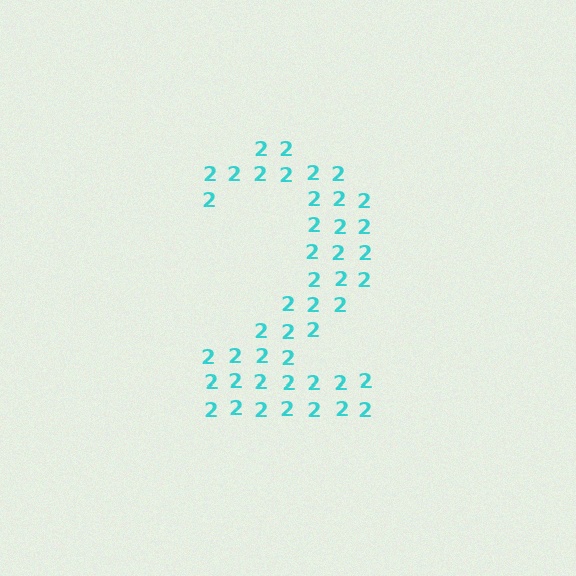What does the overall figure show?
The overall figure shows the digit 2.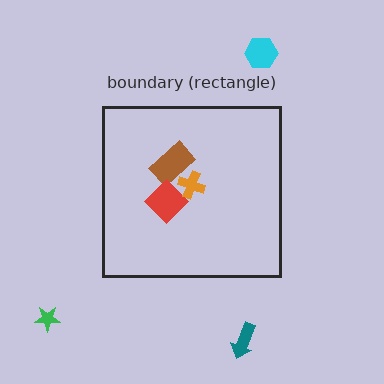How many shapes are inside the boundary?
3 inside, 3 outside.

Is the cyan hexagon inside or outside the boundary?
Outside.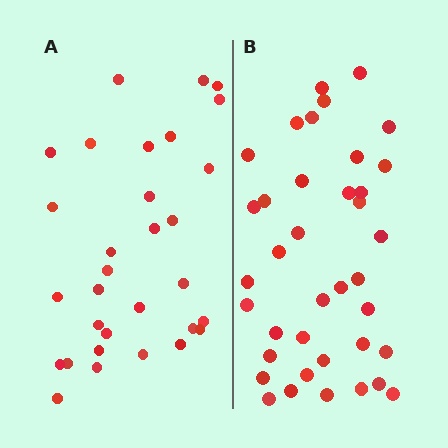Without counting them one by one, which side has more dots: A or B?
Region B (the right region) has more dots.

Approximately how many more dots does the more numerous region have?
Region B has roughly 8 or so more dots than region A.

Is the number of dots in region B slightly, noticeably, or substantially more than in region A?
Region B has only slightly more — the two regions are fairly close. The ratio is roughly 1.2 to 1.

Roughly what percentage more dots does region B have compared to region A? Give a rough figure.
About 25% more.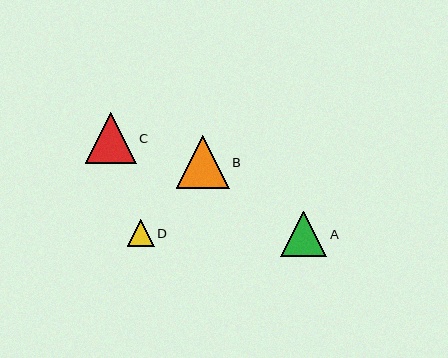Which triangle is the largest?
Triangle B is the largest with a size of approximately 53 pixels.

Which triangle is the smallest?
Triangle D is the smallest with a size of approximately 27 pixels.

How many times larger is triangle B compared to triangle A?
Triangle B is approximately 1.2 times the size of triangle A.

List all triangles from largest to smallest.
From largest to smallest: B, C, A, D.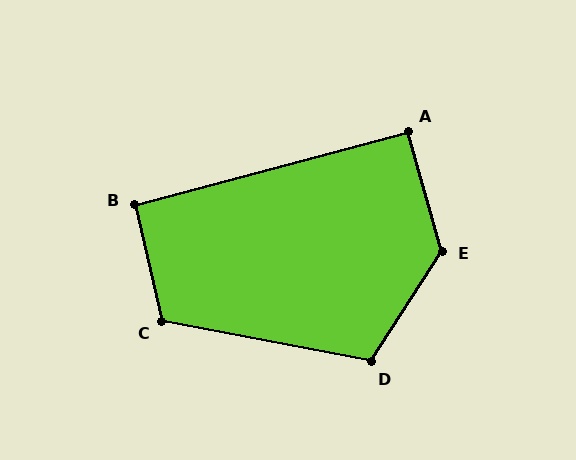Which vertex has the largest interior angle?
E, at approximately 132 degrees.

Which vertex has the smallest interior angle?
A, at approximately 91 degrees.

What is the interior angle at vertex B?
Approximately 92 degrees (approximately right).